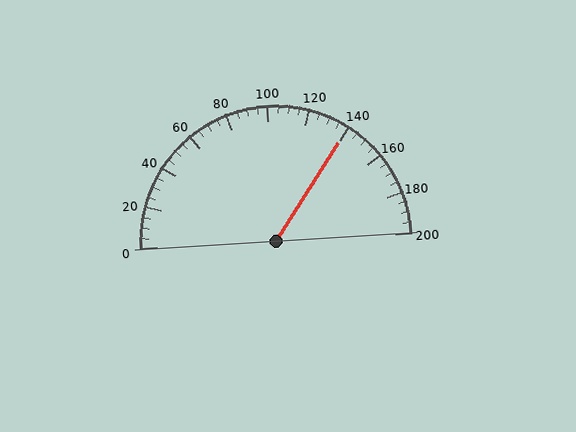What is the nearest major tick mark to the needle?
The nearest major tick mark is 140.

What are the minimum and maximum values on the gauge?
The gauge ranges from 0 to 200.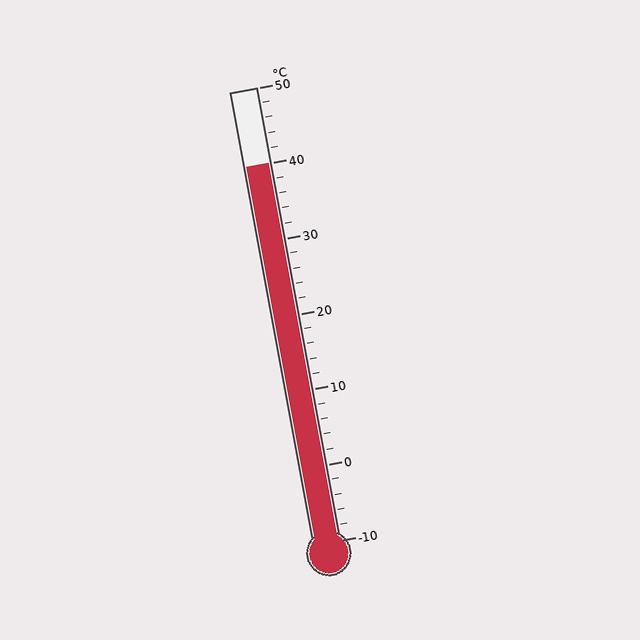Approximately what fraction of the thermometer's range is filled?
The thermometer is filled to approximately 85% of its range.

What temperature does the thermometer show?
The thermometer shows approximately 40°C.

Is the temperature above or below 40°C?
The temperature is at 40°C.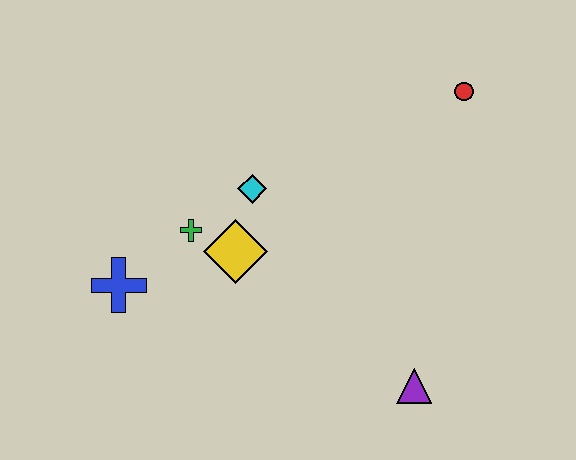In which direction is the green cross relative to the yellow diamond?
The green cross is to the left of the yellow diamond.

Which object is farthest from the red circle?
The blue cross is farthest from the red circle.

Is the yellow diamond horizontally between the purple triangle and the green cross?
Yes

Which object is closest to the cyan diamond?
The yellow diamond is closest to the cyan diamond.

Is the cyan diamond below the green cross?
No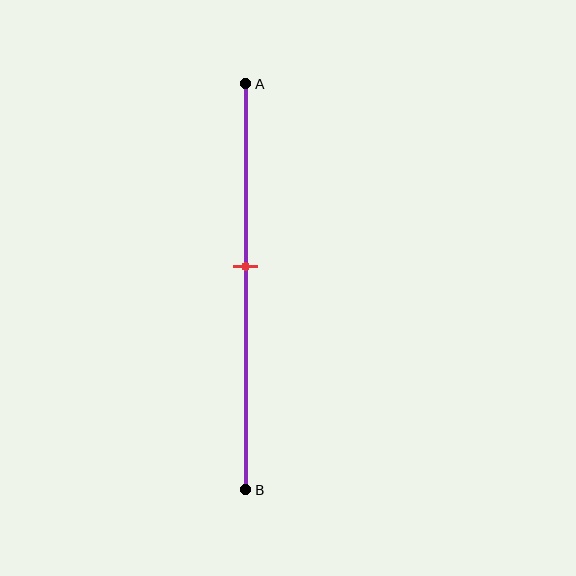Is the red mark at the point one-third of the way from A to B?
No, the mark is at about 45% from A, not at the 33% one-third point.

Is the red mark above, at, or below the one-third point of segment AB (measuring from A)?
The red mark is below the one-third point of segment AB.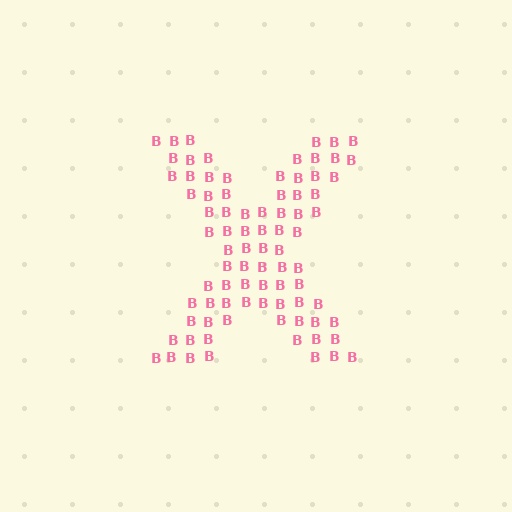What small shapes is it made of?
It is made of small letter B's.